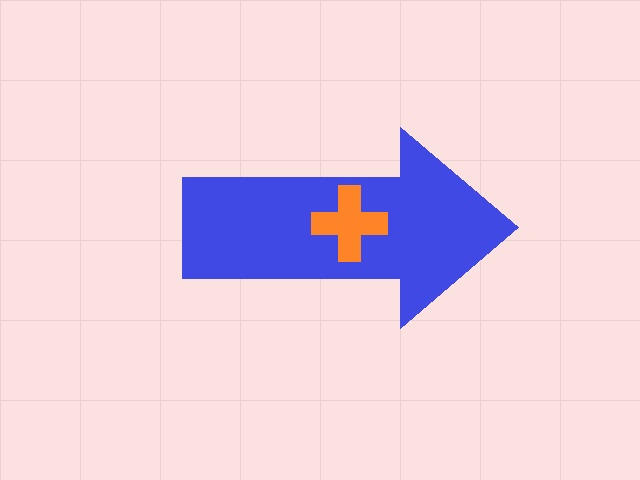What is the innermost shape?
The orange cross.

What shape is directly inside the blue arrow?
The orange cross.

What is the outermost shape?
The blue arrow.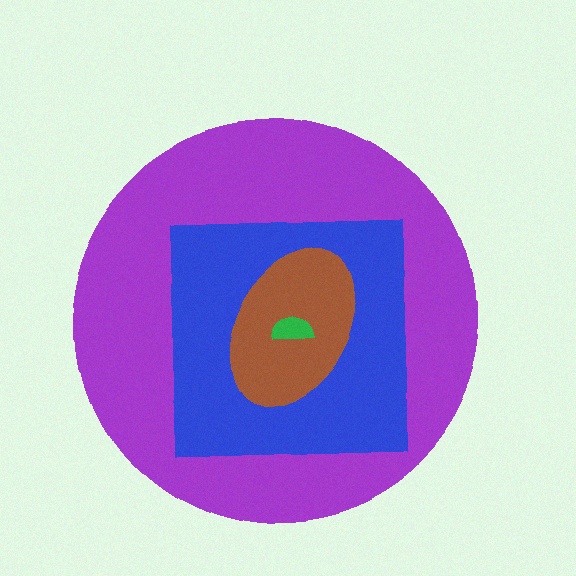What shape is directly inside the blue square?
The brown ellipse.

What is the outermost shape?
The purple circle.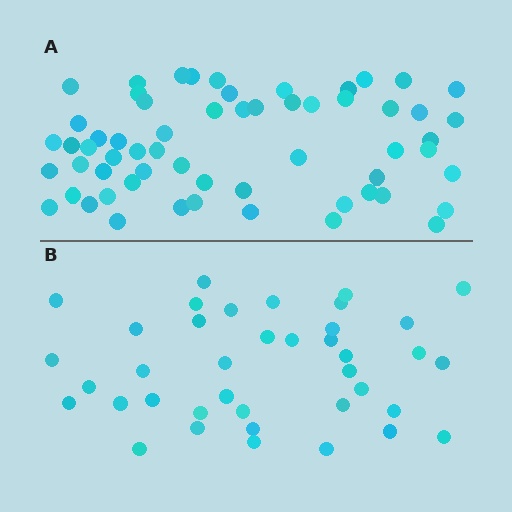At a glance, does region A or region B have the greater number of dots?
Region A (the top region) has more dots.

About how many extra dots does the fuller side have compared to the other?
Region A has approximately 20 more dots than region B.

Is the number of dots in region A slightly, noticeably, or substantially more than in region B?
Region A has substantially more. The ratio is roughly 1.5 to 1.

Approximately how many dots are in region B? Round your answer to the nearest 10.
About 40 dots. (The exact count is 39, which rounds to 40.)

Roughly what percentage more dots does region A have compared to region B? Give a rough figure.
About 55% more.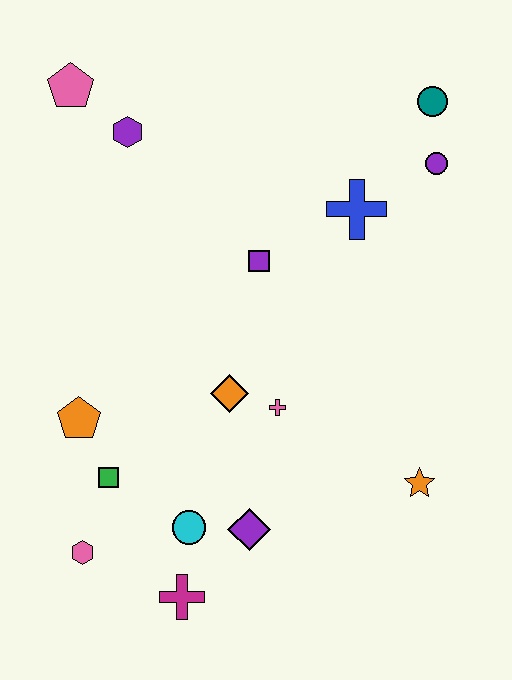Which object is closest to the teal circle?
The purple circle is closest to the teal circle.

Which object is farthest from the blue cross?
The pink hexagon is farthest from the blue cross.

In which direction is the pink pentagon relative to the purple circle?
The pink pentagon is to the left of the purple circle.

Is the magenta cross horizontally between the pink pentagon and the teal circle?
Yes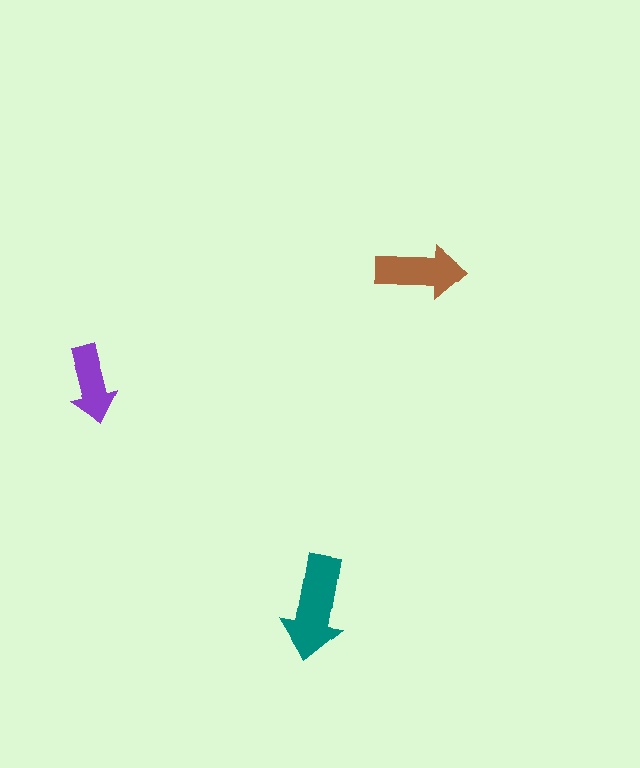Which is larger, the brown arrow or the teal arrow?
The teal one.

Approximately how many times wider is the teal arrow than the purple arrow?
About 1.5 times wider.